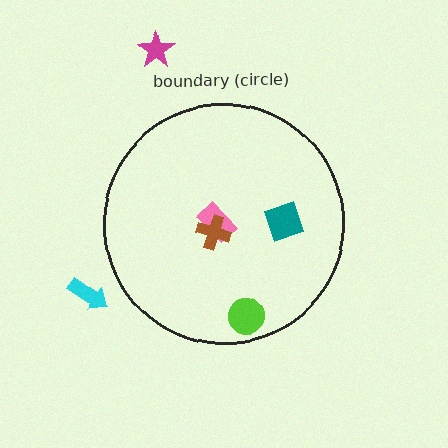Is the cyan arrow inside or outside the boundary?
Outside.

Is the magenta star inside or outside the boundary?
Outside.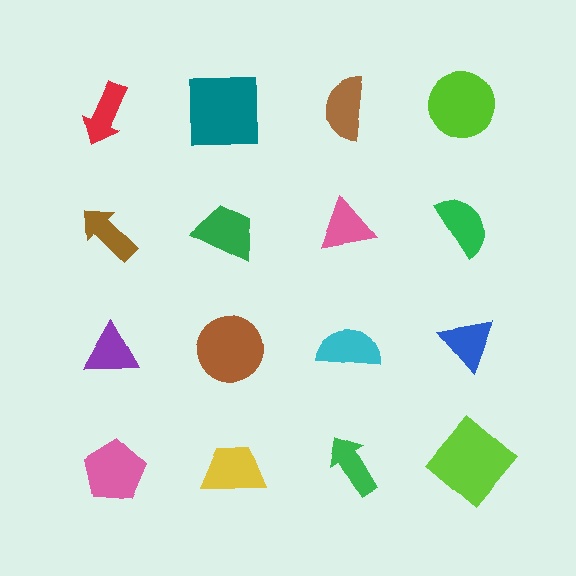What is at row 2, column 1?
A brown arrow.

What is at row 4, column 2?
A yellow trapezoid.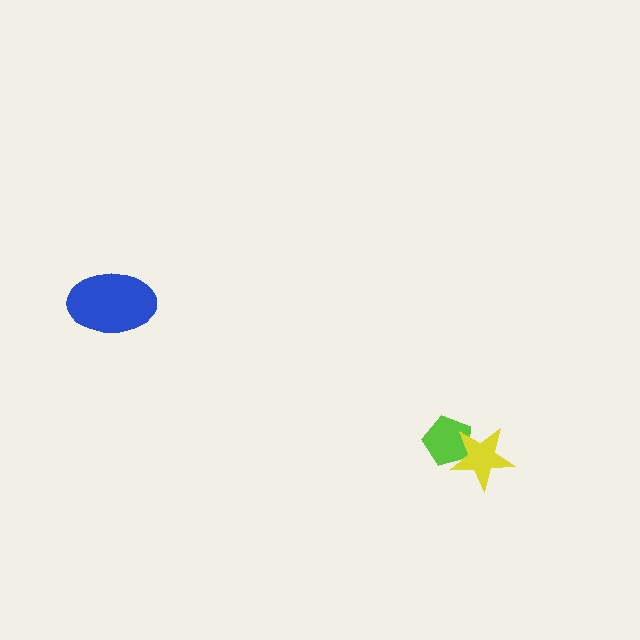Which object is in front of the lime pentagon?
The yellow star is in front of the lime pentagon.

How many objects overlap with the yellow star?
1 object overlaps with the yellow star.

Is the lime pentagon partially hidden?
Yes, it is partially covered by another shape.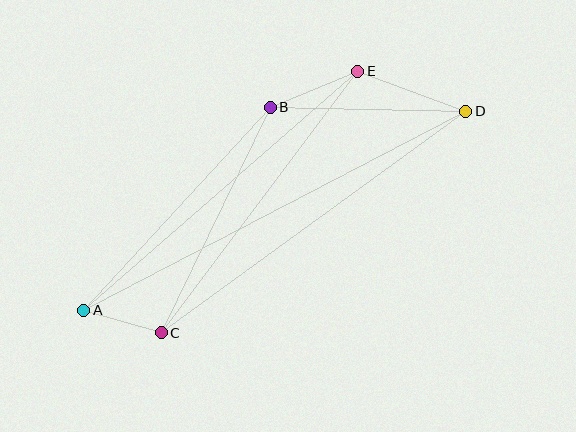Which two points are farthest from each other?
Points A and D are farthest from each other.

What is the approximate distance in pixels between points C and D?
The distance between C and D is approximately 376 pixels.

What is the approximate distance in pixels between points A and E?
The distance between A and E is approximately 363 pixels.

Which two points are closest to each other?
Points A and C are closest to each other.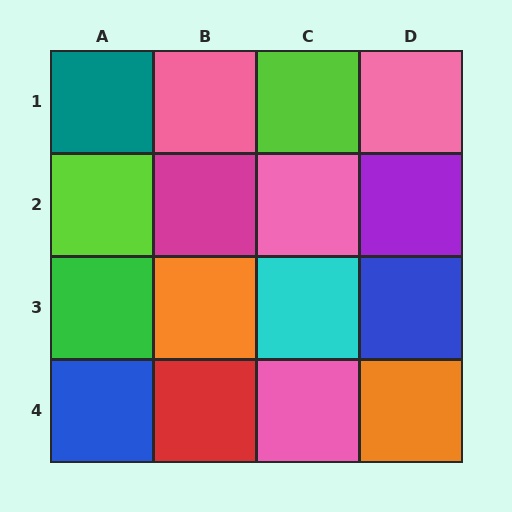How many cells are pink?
4 cells are pink.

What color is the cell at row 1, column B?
Pink.